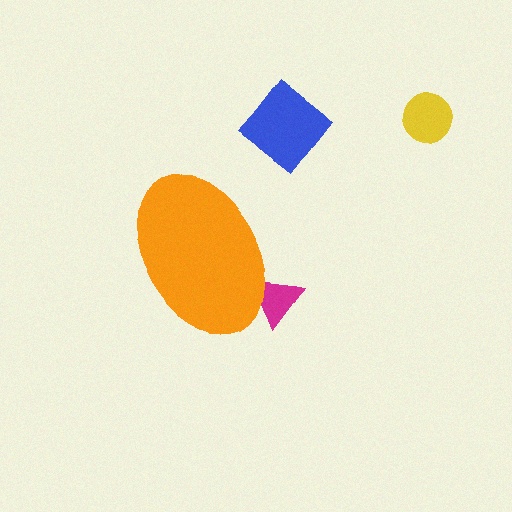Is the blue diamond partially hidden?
No, the blue diamond is fully visible.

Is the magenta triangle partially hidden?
Yes, the magenta triangle is partially hidden behind the orange ellipse.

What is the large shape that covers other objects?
An orange ellipse.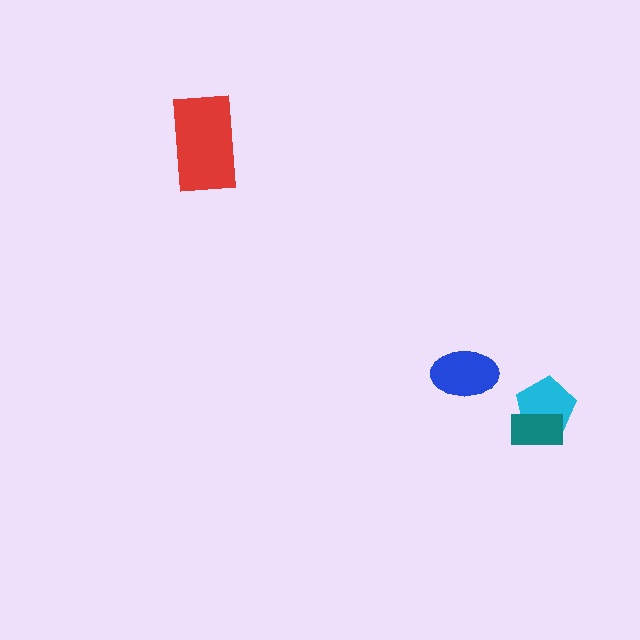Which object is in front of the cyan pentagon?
The teal rectangle is in front of the cyan pentagon.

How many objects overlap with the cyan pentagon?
1 object overlaps with the cyan pentagon.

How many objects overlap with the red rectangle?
0 objects overlap with the red rectangle.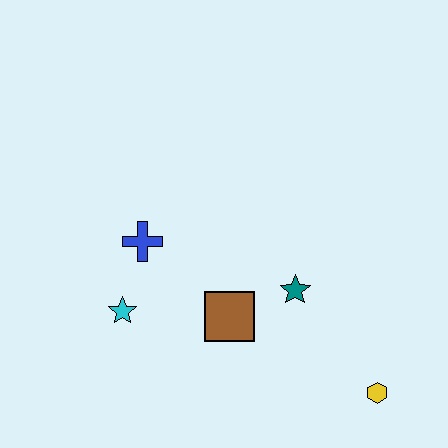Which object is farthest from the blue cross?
The yellow hexagon is farthest from the blue cross.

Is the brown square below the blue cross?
Yes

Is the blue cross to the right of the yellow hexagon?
No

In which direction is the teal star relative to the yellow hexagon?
The teal star is above the yellow hexagon.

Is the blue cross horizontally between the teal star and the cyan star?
Yes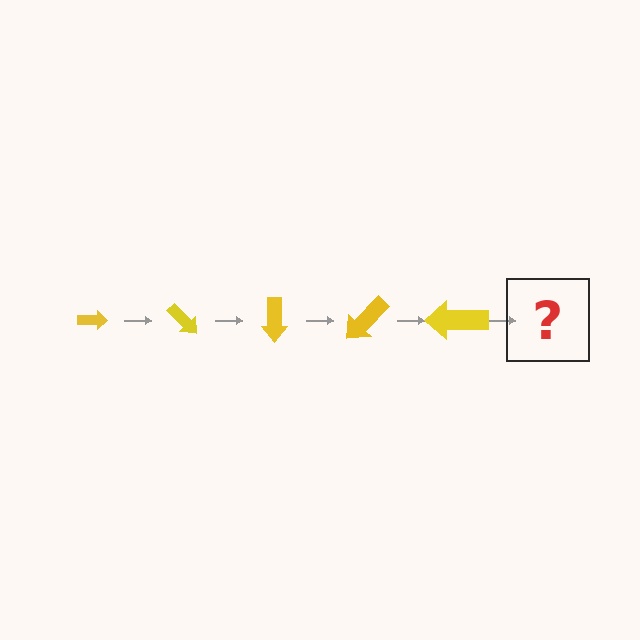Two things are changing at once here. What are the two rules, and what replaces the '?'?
The two rules are that the arrow grows larger each step and it rotates 45 degrees each step. The '?' should be an arrow, larger than the previous one and rotated 225 degrees from the start.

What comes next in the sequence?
The next element should be an arrow, larger than the previous one and rotated 225 degrees from the start.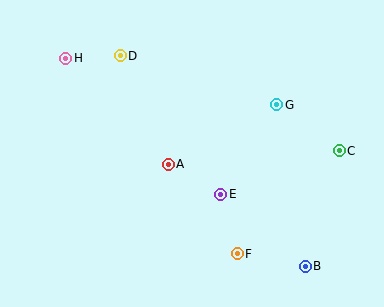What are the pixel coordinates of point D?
Point D is at (120, 56).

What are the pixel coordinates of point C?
Point C is at (339, 151).